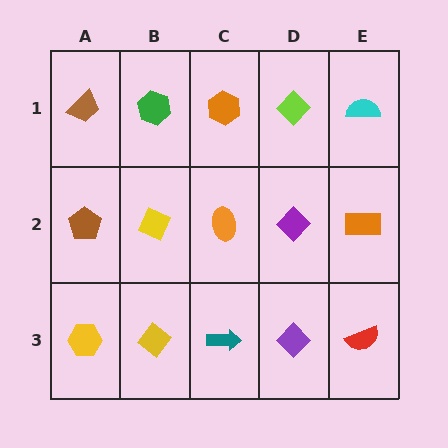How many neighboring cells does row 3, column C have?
3.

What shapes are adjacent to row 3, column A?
A brown pentagon (row 2, column A), a yellow diamond (row 3, column B).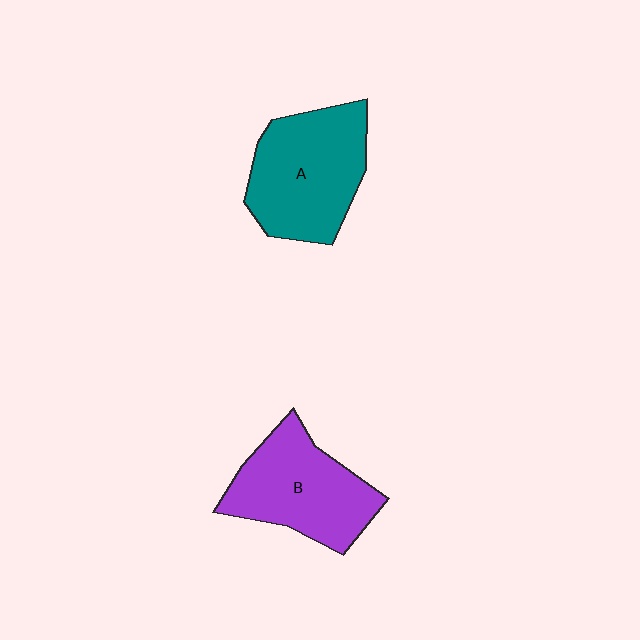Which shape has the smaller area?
Shape B (purple).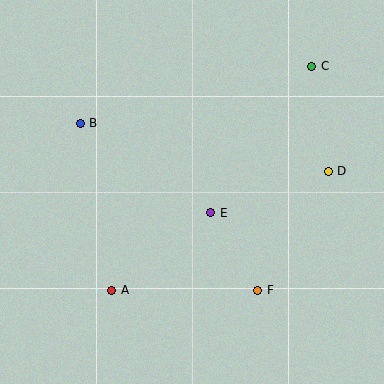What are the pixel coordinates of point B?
Point B is at (80, 123).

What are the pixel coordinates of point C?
Point C is at (312, 66).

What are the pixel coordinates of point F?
Point F is at (258, 290).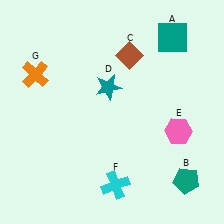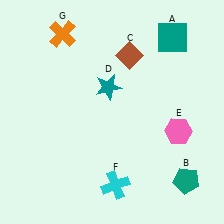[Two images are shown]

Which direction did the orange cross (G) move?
The orange cross (G) moved up.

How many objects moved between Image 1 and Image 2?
1 object moved between the two images.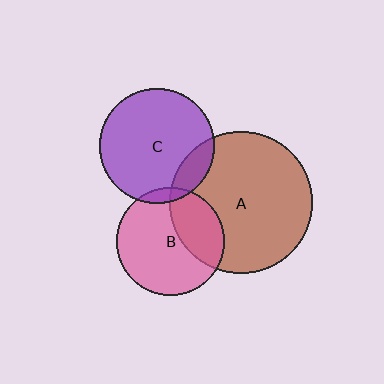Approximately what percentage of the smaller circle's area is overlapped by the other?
Approximately 15%.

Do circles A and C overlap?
Yes.